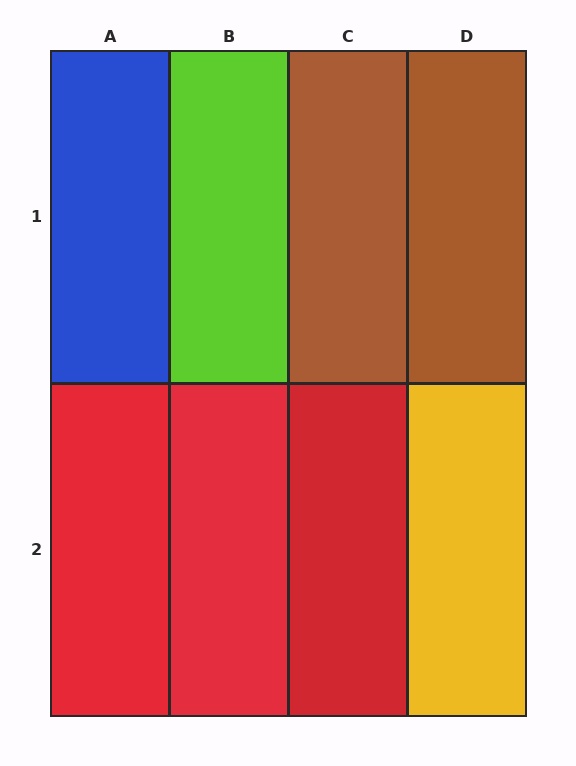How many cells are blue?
1 cell is blue.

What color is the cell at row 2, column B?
Red.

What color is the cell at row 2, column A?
Red.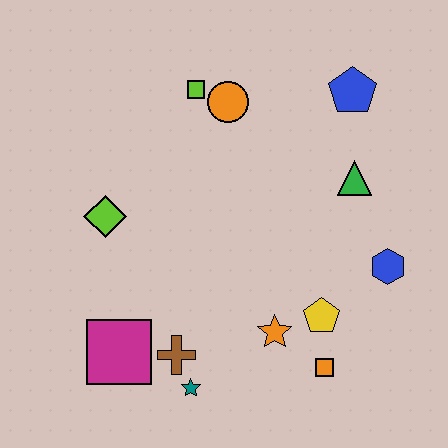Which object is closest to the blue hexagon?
The yellow pentagon is closest to the blue hexagon.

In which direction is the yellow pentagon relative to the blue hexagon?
The yellow pentagon is to the left of the blue hexagon.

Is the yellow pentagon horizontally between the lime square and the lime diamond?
No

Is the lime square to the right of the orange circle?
No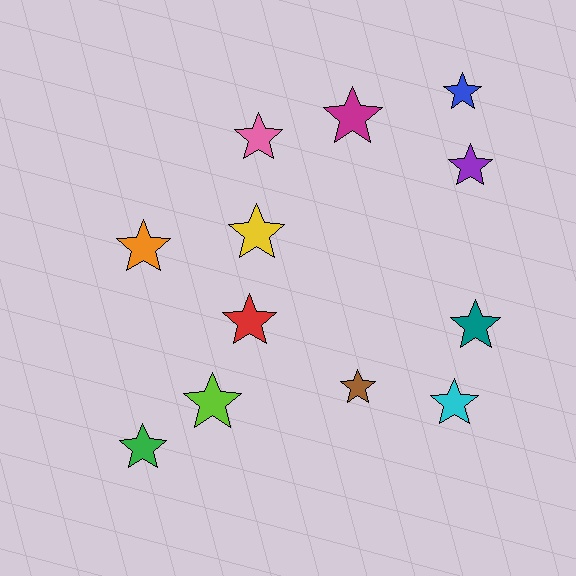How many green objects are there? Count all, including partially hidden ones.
There is 1 green object.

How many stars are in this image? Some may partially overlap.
There are 12 stars.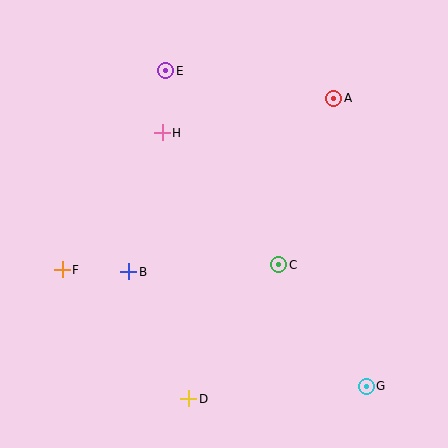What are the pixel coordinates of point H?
Point H is at (162, 133).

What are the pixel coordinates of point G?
Point G is at (366, 386).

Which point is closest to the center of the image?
Point C at (279, 265) is closest to the center.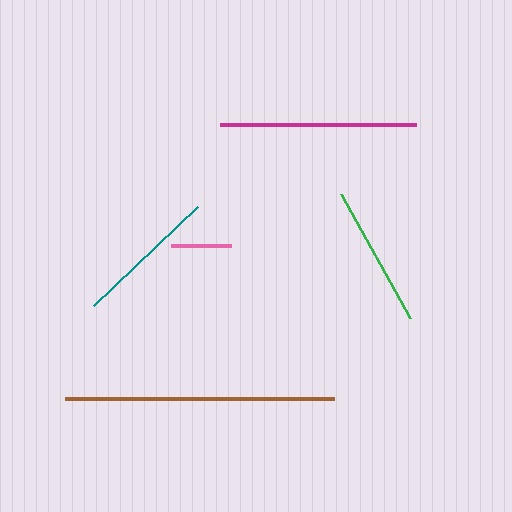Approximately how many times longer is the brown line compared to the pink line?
The brown line is approximately 4.5 times the length of the pink line.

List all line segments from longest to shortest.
From longest to shortest: brown, magenta, teal, green, pink.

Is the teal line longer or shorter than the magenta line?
The magenta line is longer than the teal line.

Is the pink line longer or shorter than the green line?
The green line is longer than the pink line.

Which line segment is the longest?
The brown line is the longest at approximately 269 pixels.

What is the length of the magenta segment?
The magenta segment is approximately 196 pixels long.